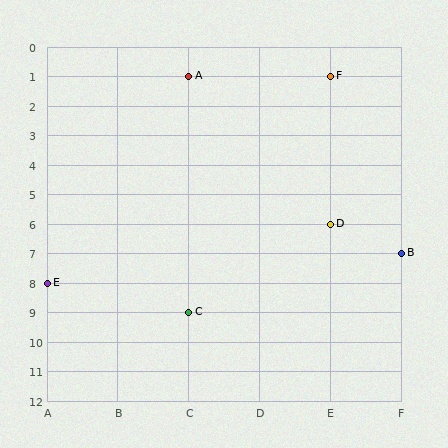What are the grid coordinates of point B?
Point B is at grid coordinates (F, 7).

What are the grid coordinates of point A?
Point A is at grid coordinates (C, 1).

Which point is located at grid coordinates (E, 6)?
Point D is at (E, 6).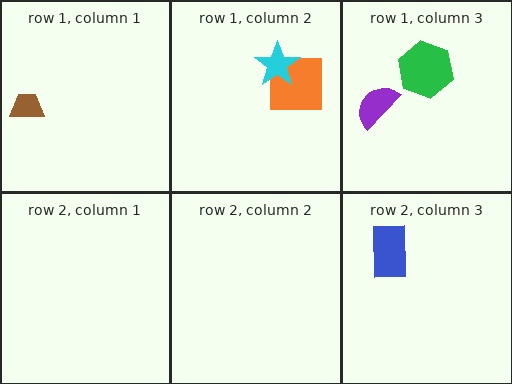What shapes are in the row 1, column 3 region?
The purple semicircle, the green hexagon.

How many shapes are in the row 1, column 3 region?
2.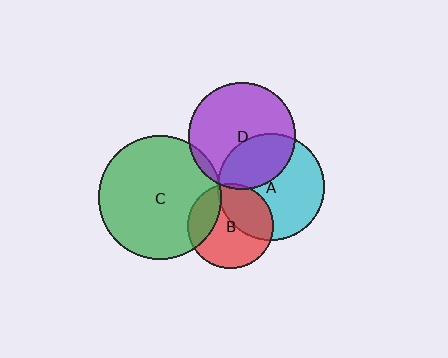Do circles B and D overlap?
Yes.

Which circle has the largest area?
Circle C (green).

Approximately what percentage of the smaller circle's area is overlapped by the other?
Approximately 5%.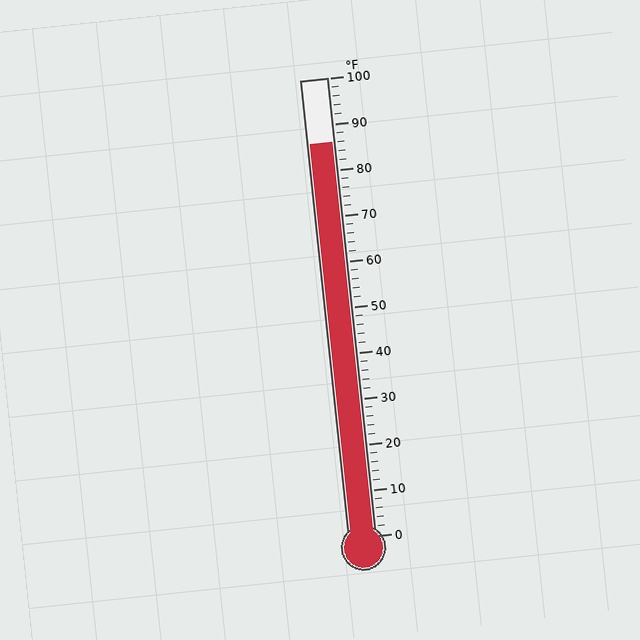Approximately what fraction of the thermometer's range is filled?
The thermometer is filled to approximately 85% of its range.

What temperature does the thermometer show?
The thermometer shows approximately 86°F.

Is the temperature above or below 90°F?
The temperature is below 90°F.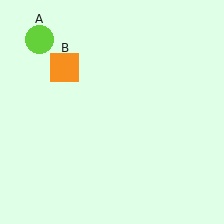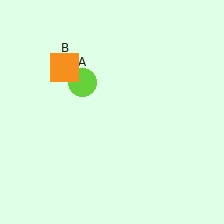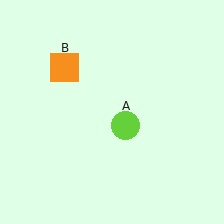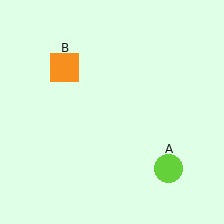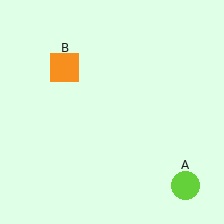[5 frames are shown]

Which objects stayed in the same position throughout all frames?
Orange square (object B) remained stationary.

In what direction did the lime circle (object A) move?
The lime circle (object A) moved down and to the right.